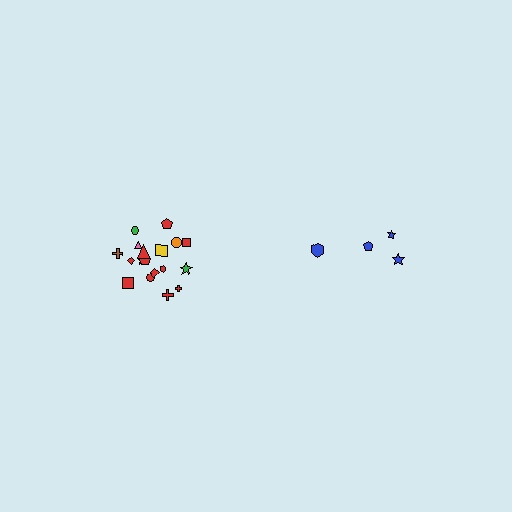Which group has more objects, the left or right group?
The left group.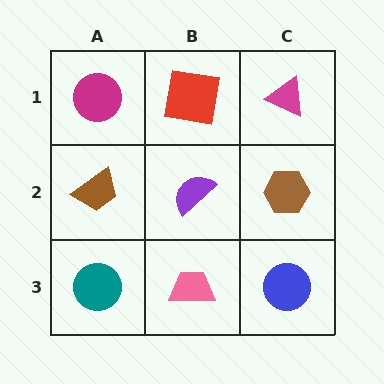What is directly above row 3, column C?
A brown hexagon.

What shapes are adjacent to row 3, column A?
A brown trapezoid (row 2, column A), a pink trapezoid (row 3, column B).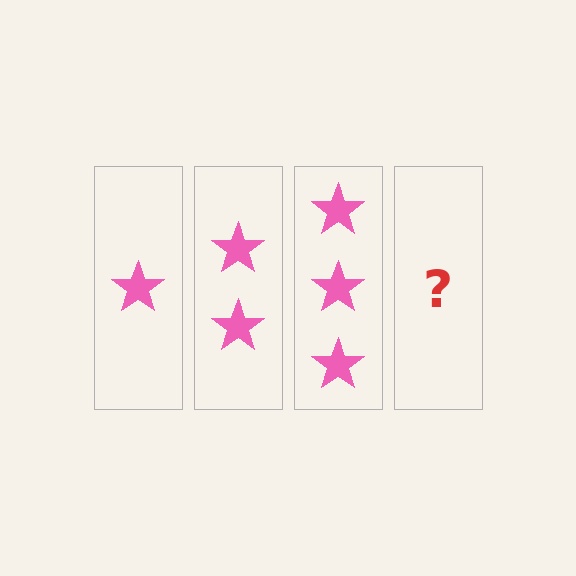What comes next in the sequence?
The next element should be 4 stars.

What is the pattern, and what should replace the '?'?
The pattern is that each step adds one more star. The '?' should be 4 stars.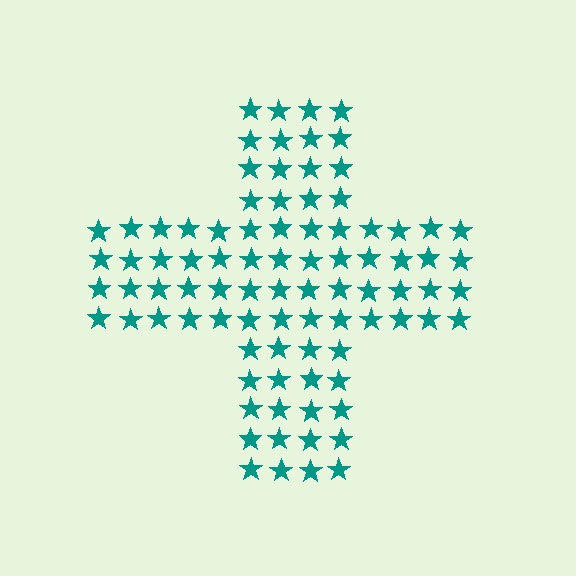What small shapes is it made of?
It is made of small stars.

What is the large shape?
The large shape is a cross.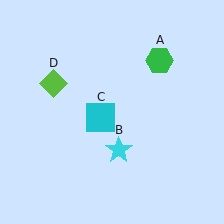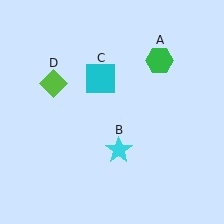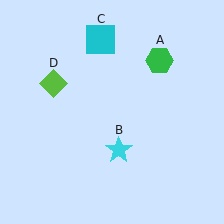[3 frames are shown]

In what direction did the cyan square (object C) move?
The cyan square (object C) moved up.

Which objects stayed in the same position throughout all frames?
Green hexagon (object A) and cyan star (object B) and lime diamond (object D) remained stationary.